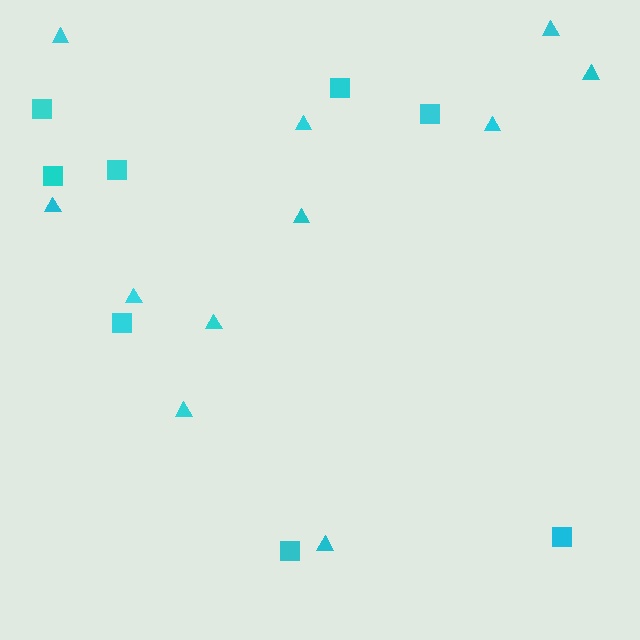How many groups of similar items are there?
There are 2 groups: one group of triangles (11) and one group of squares (8).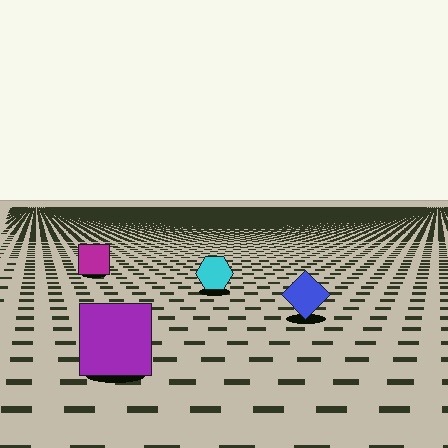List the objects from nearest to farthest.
From nearest to farthest: the purple square, the blue diamond, the cyan hexagon, the magenta square.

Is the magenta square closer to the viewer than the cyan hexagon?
No. The cyan hexagon is closer — you can tell from the texture gradient: the ground texture is coarser near it.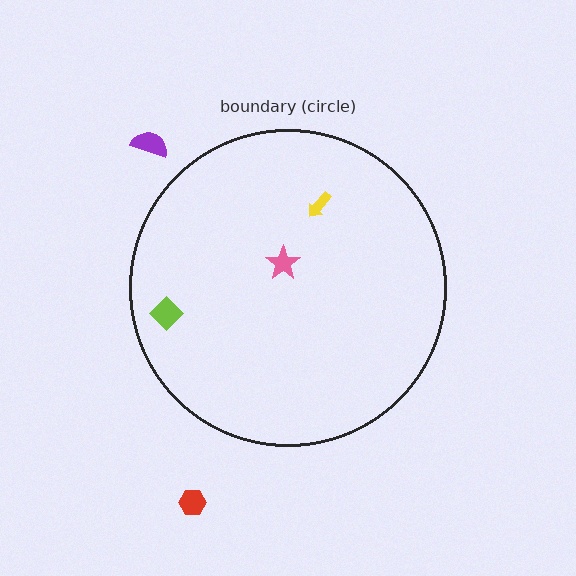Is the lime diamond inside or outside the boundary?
Inside.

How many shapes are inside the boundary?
3 inside, 2 outside.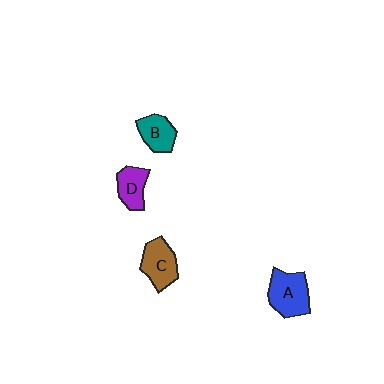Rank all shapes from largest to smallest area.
From largest to smallest: A (blue), C (brown), B (teal), D (purple).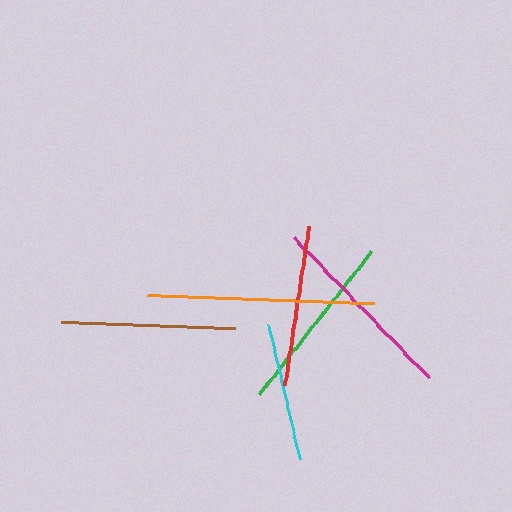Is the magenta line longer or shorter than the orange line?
The orange line is longer than the magenta line.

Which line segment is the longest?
The orange line is the longest at approximately 226 pixels.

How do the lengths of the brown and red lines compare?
The brown and red lines are approximately the same length.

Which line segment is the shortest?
The cyan line is the shortest at approximately 138 pixels.